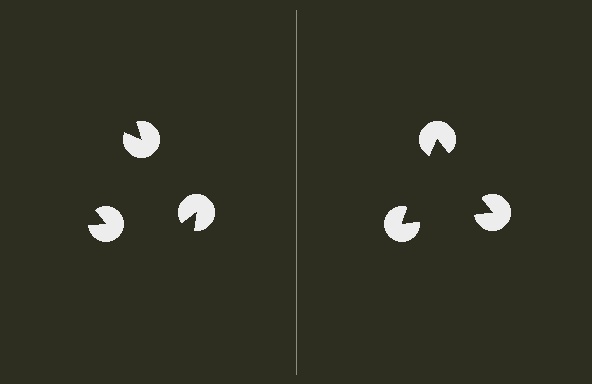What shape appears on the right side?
An illusory triangle.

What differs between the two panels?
The pac-man discs are positioned identically on both sides; only the wedge orientations differ. On the right they align to a triangle; on the left they are misaligned.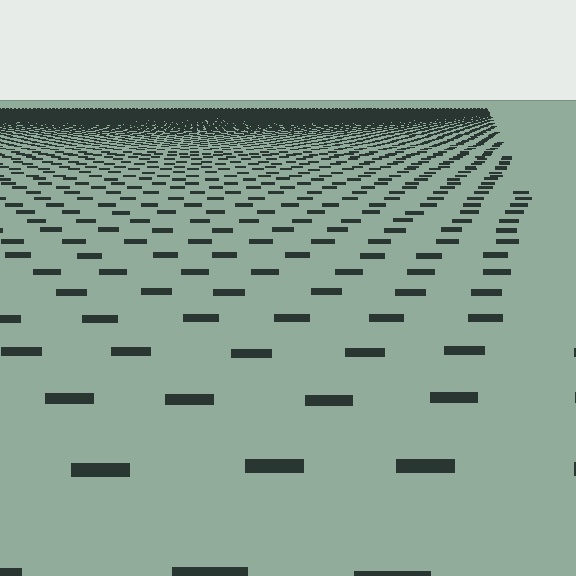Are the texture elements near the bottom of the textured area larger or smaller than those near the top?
Larger. Near the bottom, elements are closer to the viewer and appear at a bigger on-screen size.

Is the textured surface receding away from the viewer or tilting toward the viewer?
The surface is receding away from the viewer. Texture elements get smaller and denser toward the top.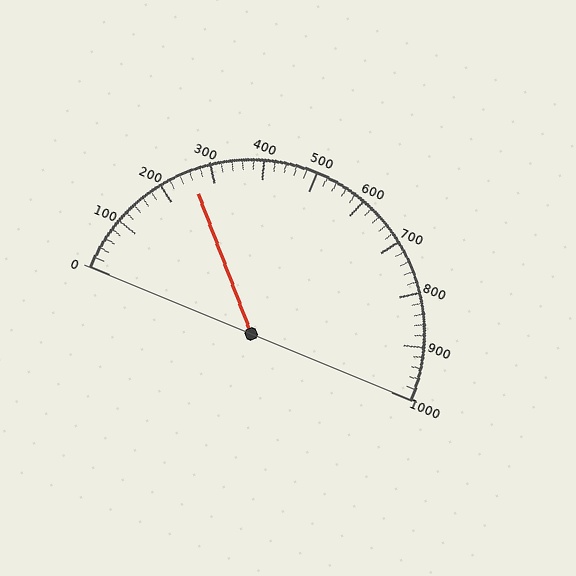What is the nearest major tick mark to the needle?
The nearest major tick mark is 300.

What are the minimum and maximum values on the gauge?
The gauge ranges from 0 to 1000.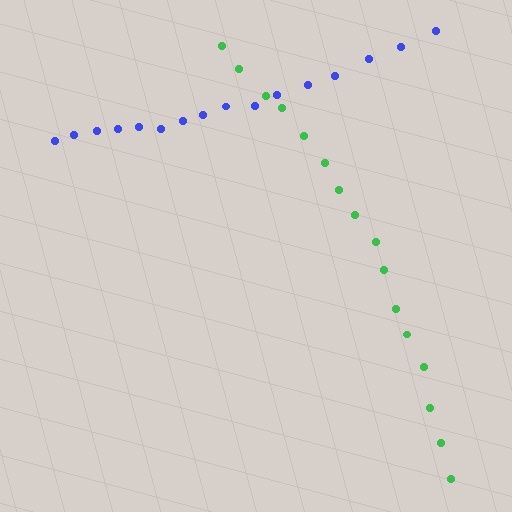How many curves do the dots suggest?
There are 2 distinct paths.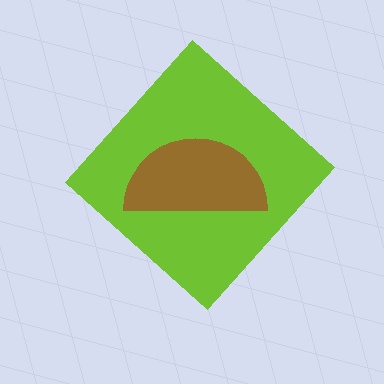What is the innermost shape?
The brown semicircle.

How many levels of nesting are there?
2.